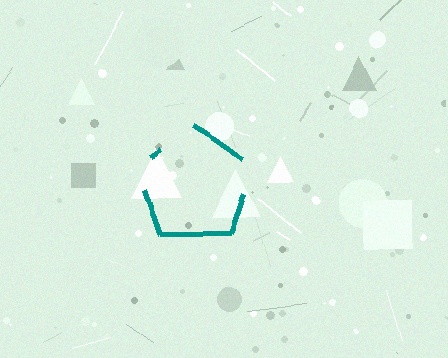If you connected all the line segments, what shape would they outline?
They would outline a pentagon.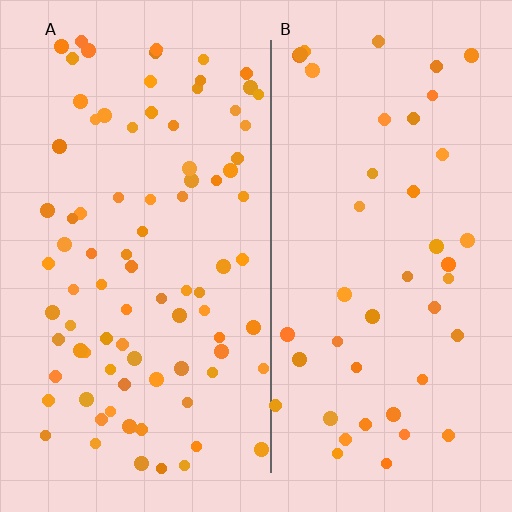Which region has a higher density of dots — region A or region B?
A (the left).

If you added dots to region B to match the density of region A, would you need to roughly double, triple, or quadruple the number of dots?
Approximately double.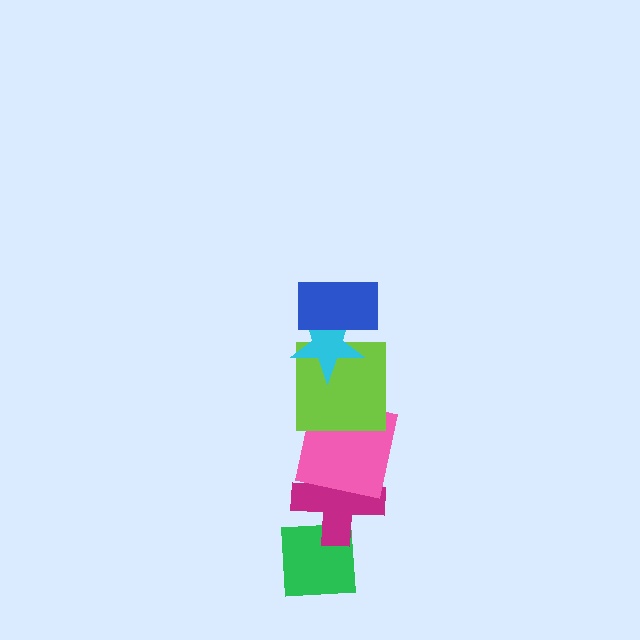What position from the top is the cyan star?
The cyan star is 2nd from the top.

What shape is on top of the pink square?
The lime square is on top of the pink square.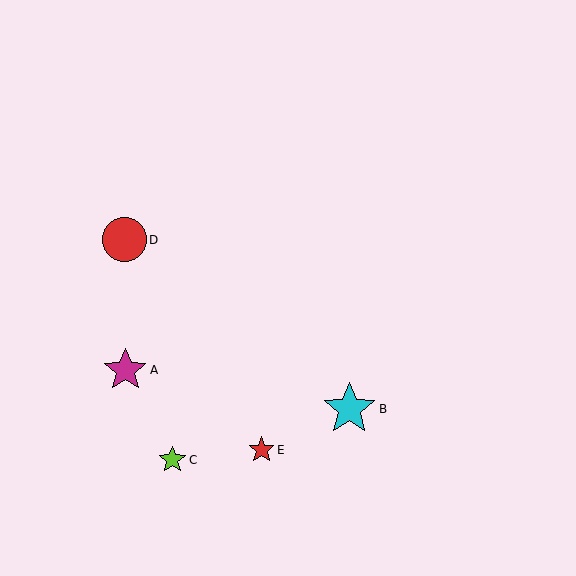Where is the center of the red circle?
The center of the red circle is at (124, 240).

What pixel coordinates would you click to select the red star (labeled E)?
Click at (262, 450) to select the red star E.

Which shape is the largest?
The cyan star (labeled B) is the largest.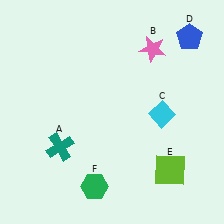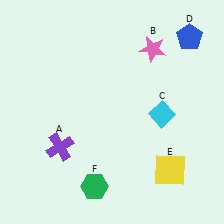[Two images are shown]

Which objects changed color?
A changed from teal to purple. E changed from lime to yellow.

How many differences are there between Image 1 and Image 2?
There are 2 differences between the two images.